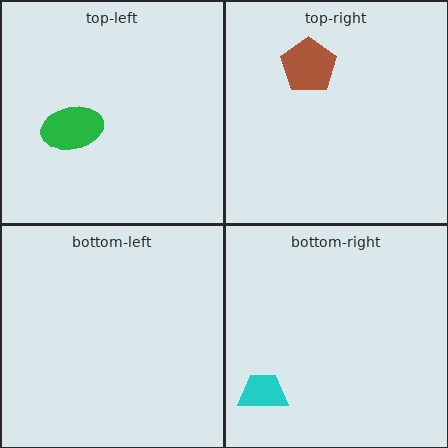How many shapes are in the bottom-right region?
1.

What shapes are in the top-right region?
The brown pentagon.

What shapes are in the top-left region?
The green ellipse.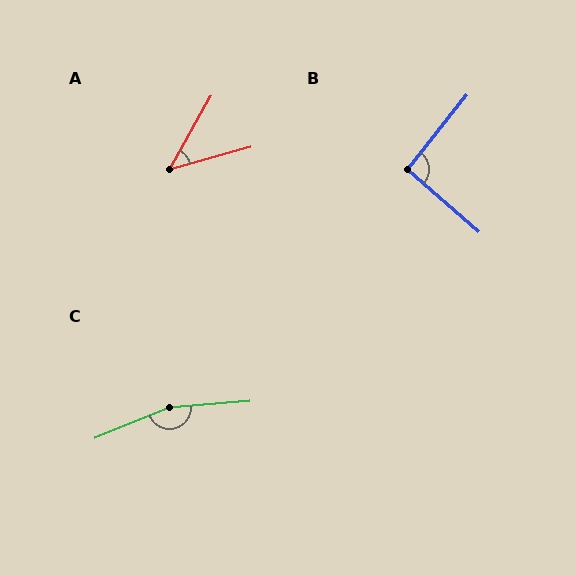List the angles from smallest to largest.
A (45°), B (92°), C (162°).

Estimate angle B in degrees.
Approximately 92 degrees.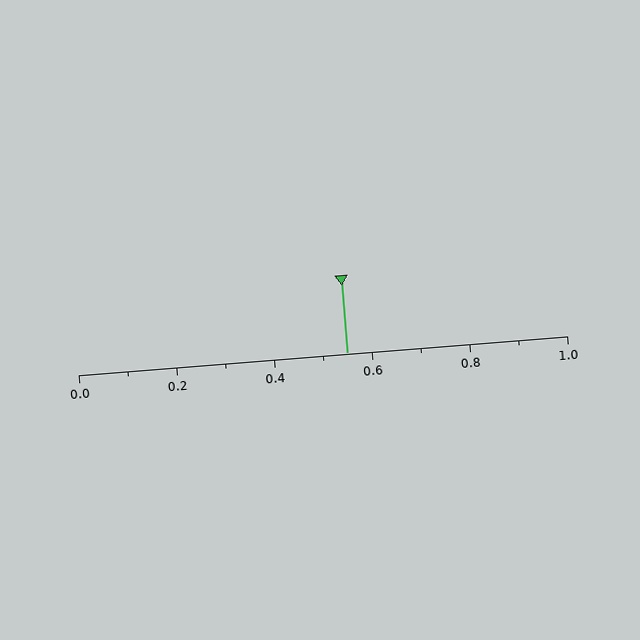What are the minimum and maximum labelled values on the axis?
The axis runs from 0.0 to 1.0.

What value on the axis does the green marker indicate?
The marker indicates approximately 0.55.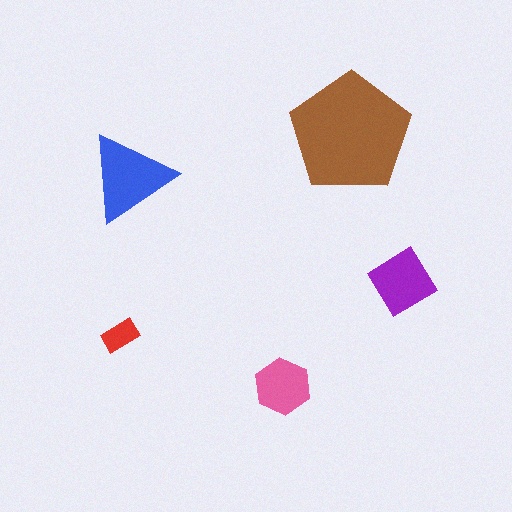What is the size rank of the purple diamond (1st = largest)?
3rd.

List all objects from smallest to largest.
The red rectangle, the pink hexagon, the purple diamond, the blue triangle, the brown pentagon.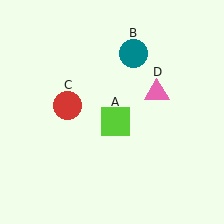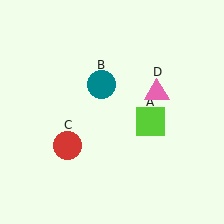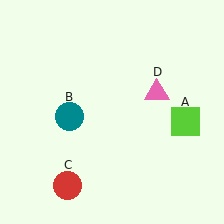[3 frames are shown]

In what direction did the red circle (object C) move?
The red circle (object C) moved down.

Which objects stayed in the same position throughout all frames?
Pink triangle (object D) remained stationary.